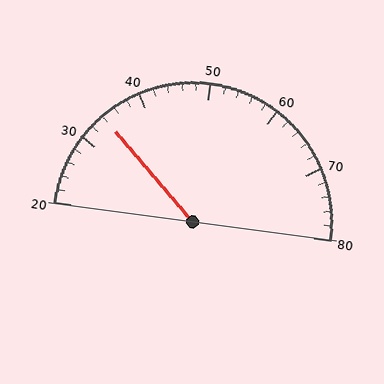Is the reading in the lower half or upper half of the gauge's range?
The reading is in the lower half of the range (20 to 80).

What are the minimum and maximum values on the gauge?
The gauge ranges from 20 to 80.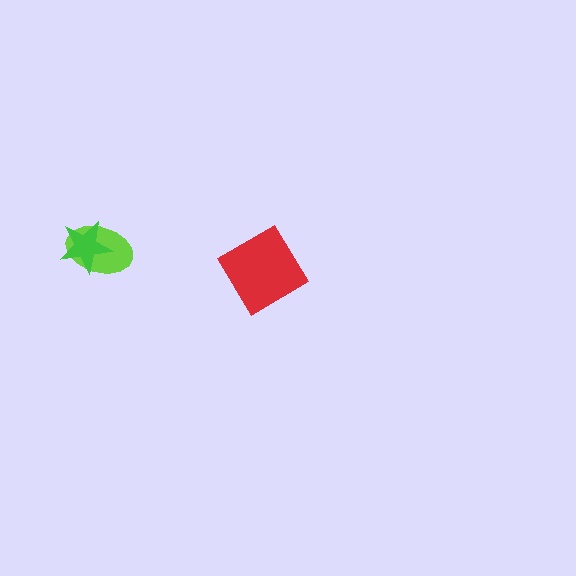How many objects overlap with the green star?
1 object overlaps with the green star.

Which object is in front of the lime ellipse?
The green star is in front of the lime ellipse.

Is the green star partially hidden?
No, no other shape covers it.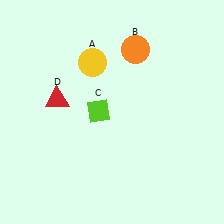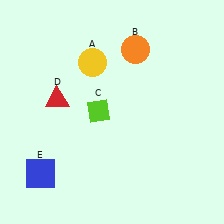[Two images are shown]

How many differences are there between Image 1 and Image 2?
There is 1 difference between the two images.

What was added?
A blue square (E) was added in Image 2.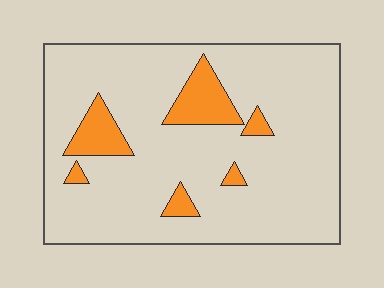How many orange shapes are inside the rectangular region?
6.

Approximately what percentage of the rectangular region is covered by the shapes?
Approximately 10%.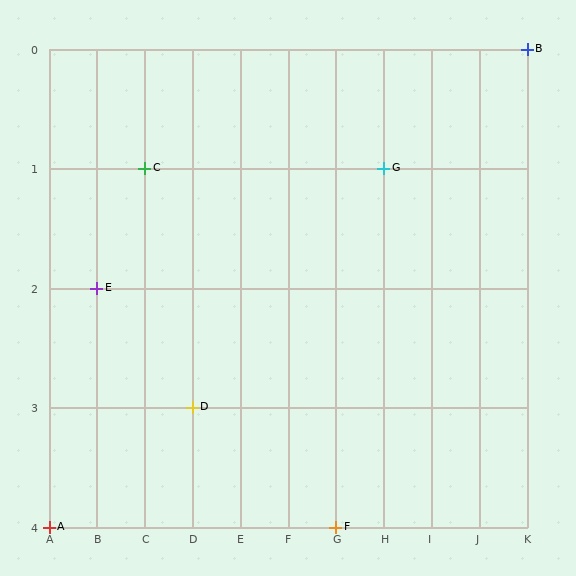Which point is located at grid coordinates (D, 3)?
Point D is at (D, 3).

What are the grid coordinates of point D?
Point D is at grid coordinates (D, 3).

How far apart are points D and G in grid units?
Points D and G are 4 columns and 2 rows apart (about 4.5 grid units diagonally).